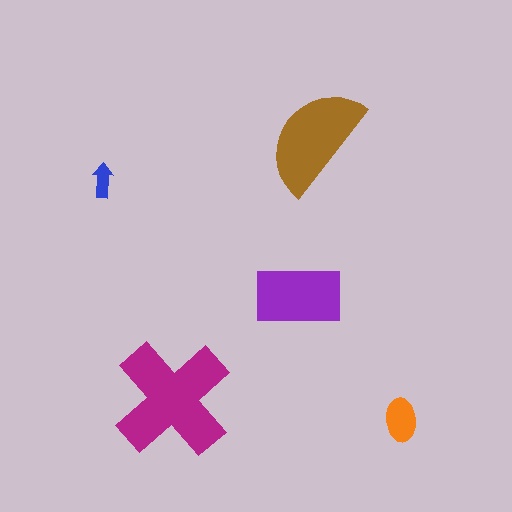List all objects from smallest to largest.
The blue arrow, the orange ellipse, the purple rectangle, the brown semicircle, the magenta cross.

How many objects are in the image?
There are 5 objects in the image.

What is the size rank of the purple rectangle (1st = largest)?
3rd.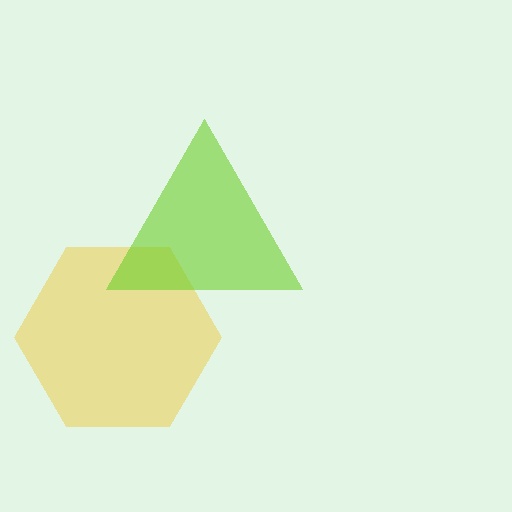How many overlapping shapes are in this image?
There are 2 overlapping shapes in the image.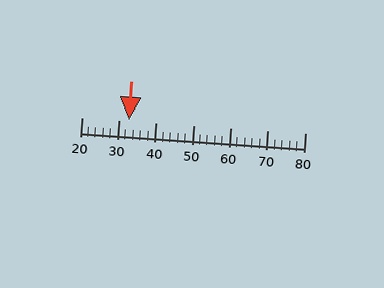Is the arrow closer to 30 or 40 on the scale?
The arrow is closer to 30.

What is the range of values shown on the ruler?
The ruler shows values from 20 to 80.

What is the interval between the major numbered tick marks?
The major tick marks are spaced 10 units apart.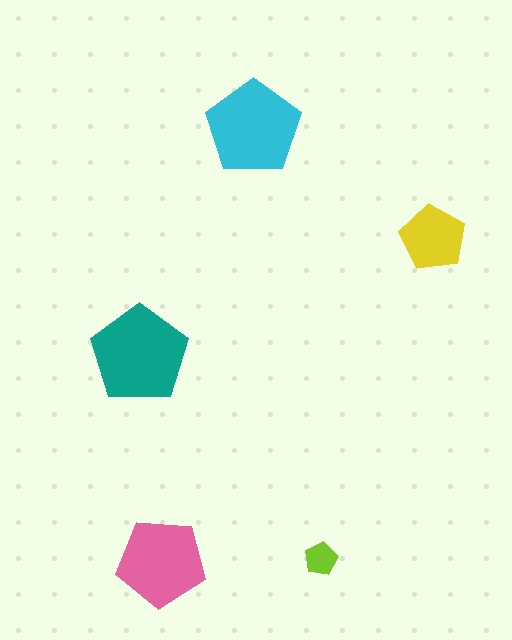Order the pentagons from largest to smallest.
the teal one, the cyan one, the pink one, the yellow one, the lime one.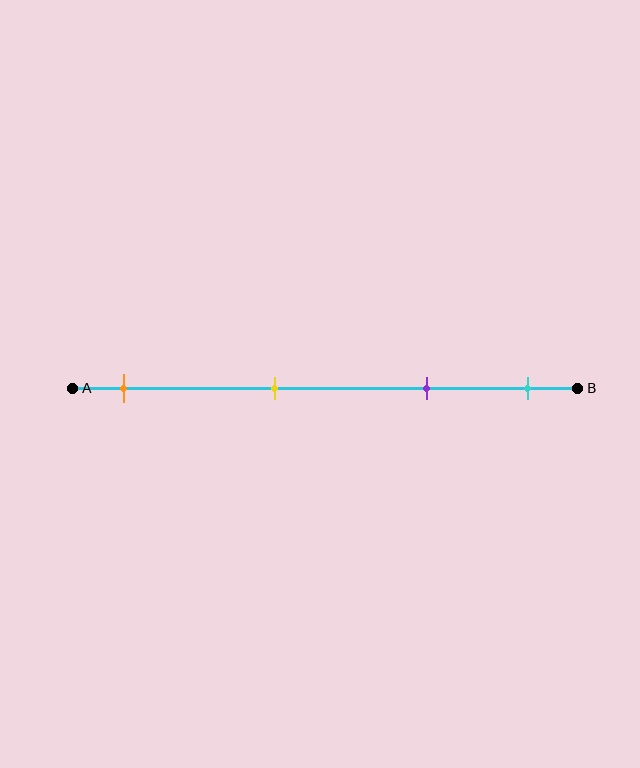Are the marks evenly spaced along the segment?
No, the marks are not evenly spaced.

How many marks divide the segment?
There are 4 marks dividing the segment.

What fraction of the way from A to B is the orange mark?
The orange mark is approximately 10% (0.1) of the way from A to B.